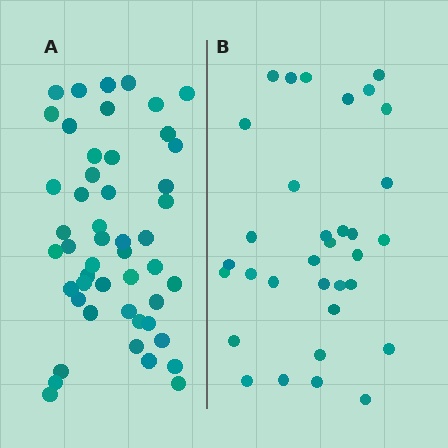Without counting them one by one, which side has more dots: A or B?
Region A (the left region) has more dots.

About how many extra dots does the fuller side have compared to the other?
Region A has approximately 15 more dots than region B.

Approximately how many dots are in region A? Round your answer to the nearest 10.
About 50 dots. (The exact count is 49, which rounds to 50.)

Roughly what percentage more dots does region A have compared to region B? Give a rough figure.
About 50% more.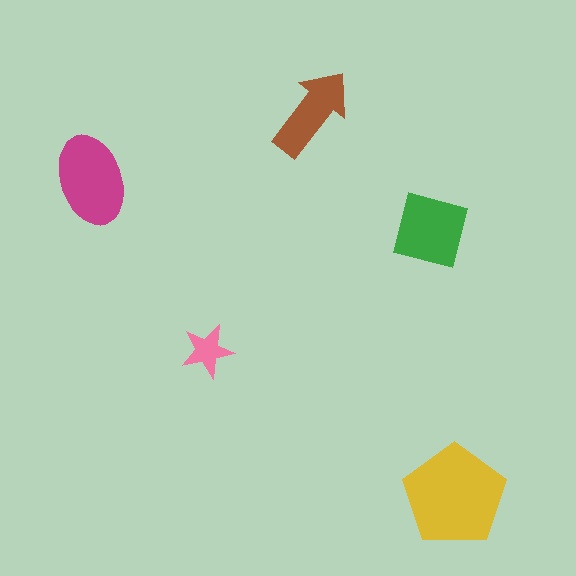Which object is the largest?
The yellow pentagon.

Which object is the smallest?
The pink star.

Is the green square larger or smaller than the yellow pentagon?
Smaller.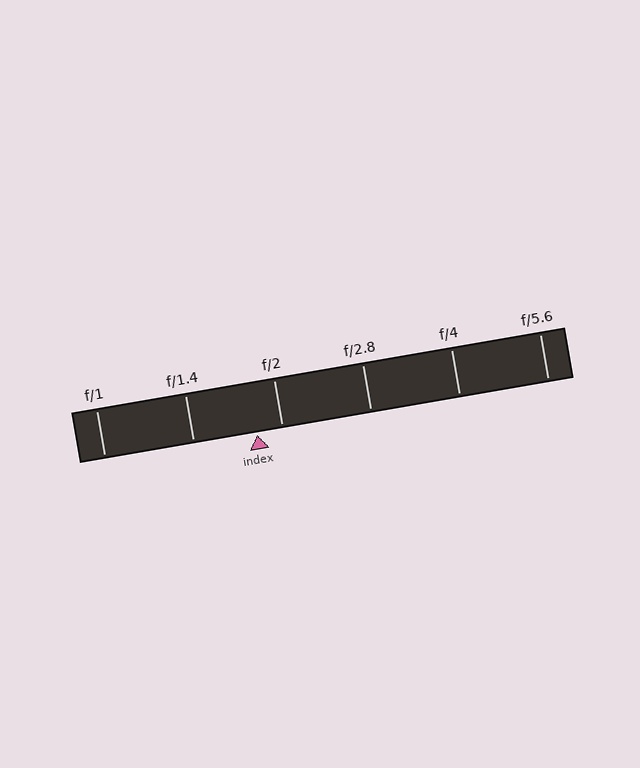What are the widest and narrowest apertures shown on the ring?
The widest aperture shown is f/1 and the narrowest is f/5.6.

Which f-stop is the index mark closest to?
The index mark is closest to f/2.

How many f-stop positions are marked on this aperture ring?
There are 6 f-stop positions marked.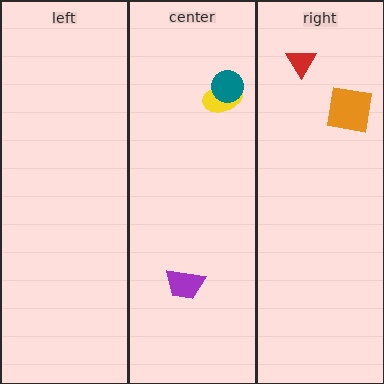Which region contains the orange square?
The right region.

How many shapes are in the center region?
3.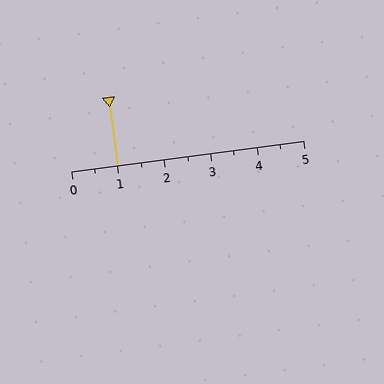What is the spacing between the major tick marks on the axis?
The major ticks are spaced 1 apart.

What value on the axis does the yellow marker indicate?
The marker indicates approximately 1.